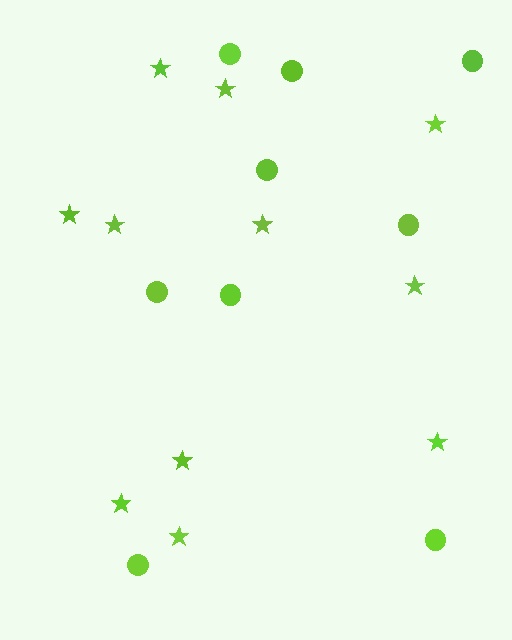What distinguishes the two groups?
There are 2 groups: one group of circles (9) and one group of stars (11).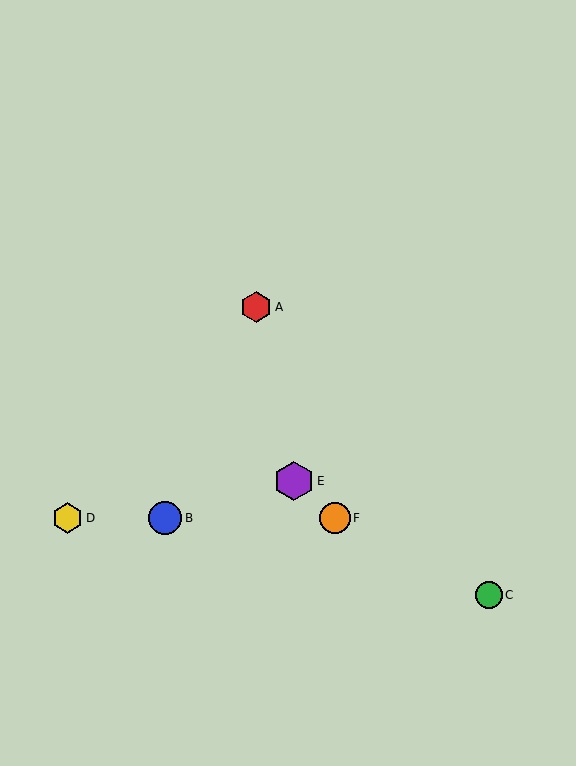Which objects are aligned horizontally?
Objects B, D, F are aligned horizontally.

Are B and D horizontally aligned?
Yes, both are at y≈518.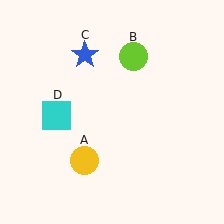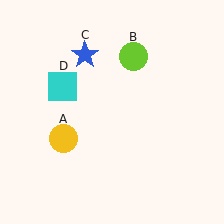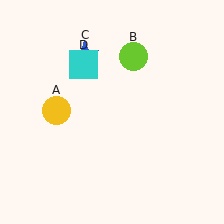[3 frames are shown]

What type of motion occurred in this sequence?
The yellow circle (object A), cyan square (object D) rotated clockwise around the center of the scene.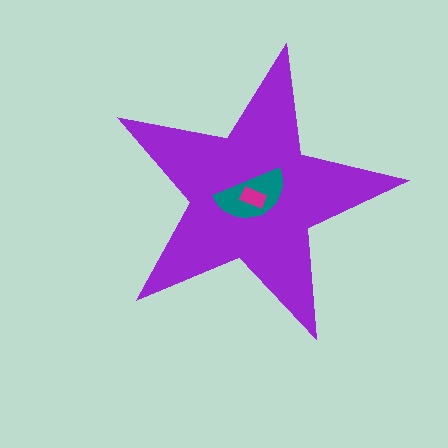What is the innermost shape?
The magenta rectangle.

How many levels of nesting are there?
3.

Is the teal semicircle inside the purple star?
Yes.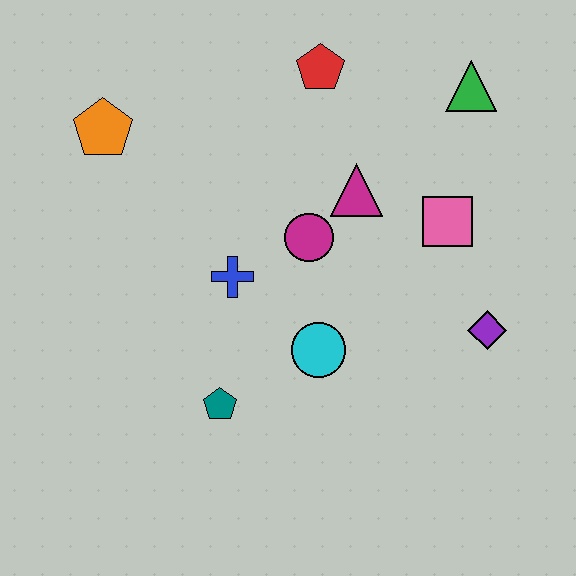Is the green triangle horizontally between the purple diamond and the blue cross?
Yes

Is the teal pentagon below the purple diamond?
Yes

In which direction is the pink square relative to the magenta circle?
The pink square is to the right of the magenta circle.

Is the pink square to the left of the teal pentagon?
No